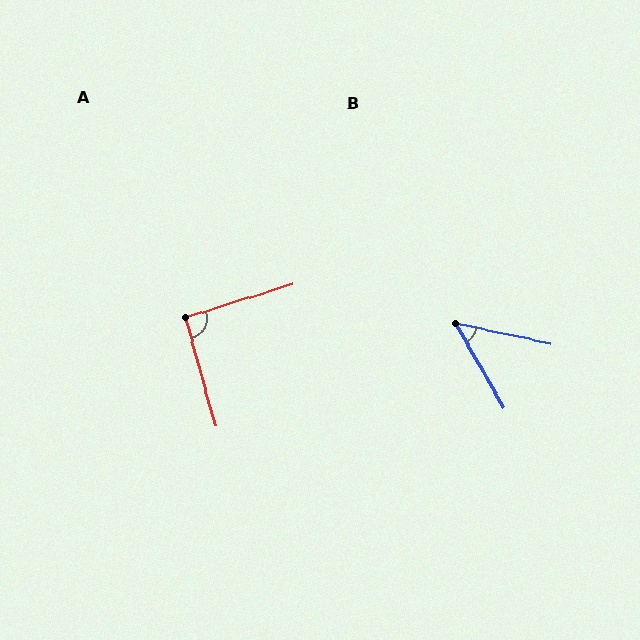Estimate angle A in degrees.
Approximately 92 degrees.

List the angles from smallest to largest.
B (48°), A (92°).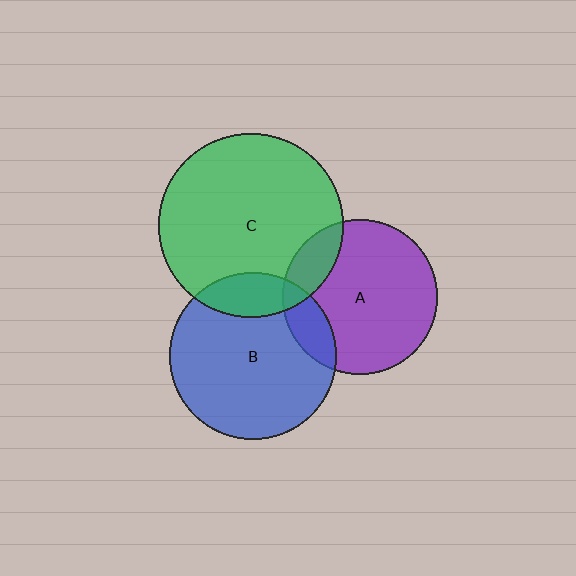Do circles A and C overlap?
Yes.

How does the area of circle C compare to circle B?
Approximately 1.2 times.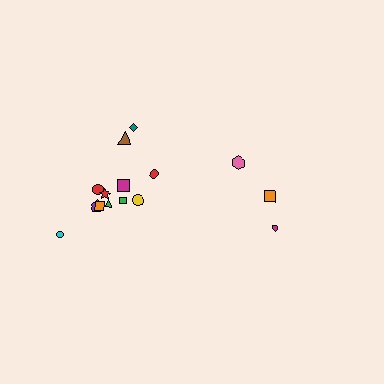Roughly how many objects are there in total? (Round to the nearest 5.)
Roughly 15 objects in total.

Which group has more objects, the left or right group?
The left group.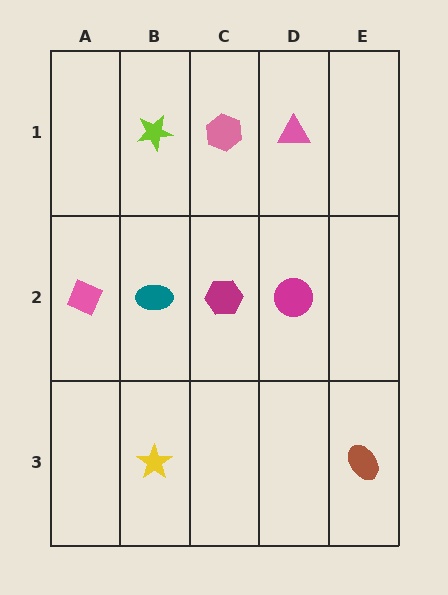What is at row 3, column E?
A brown ellipse.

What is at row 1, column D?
A pink triangle.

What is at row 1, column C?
A pink hexagon.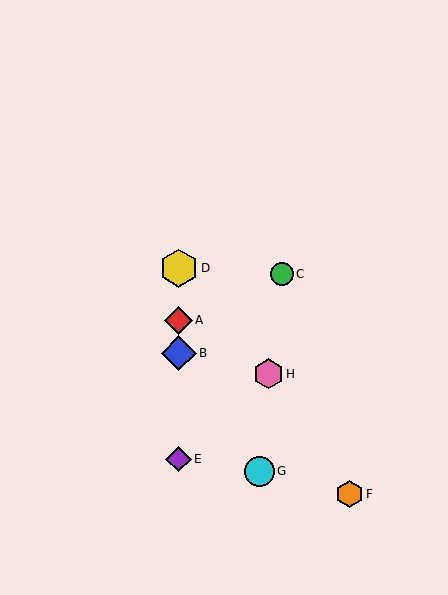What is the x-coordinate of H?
Object H is at x≈268.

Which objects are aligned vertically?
Objects A, B, D, E are aligned vertically.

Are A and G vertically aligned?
No, A is at x≈179 and G is at x≈259.